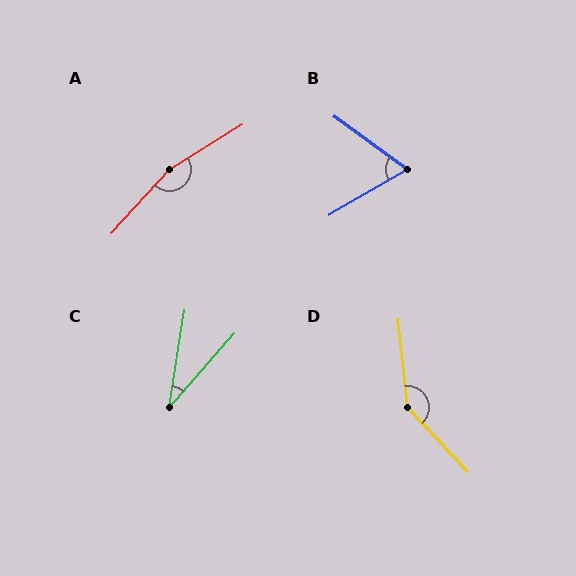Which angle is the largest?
A, at approximately 164 degrees.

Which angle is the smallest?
C, at approximately 32 degrees.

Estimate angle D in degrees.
Approximately 143 degrees.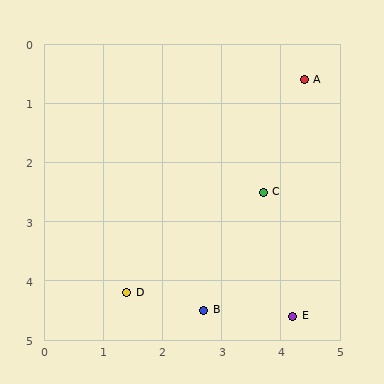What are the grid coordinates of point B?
Point B is at approximately (2.7, 4.5).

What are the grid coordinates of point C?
Point C is at approximately (3.7, 2.5).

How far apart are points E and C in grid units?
Points E and C are about 2.2 grid units apart.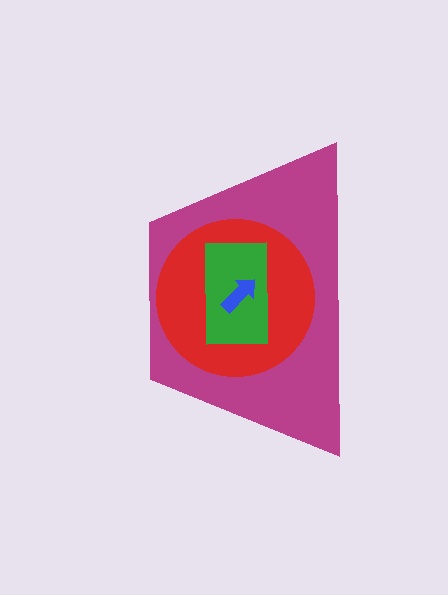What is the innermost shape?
The blue arrow.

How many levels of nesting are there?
4.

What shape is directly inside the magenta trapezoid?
The red circle.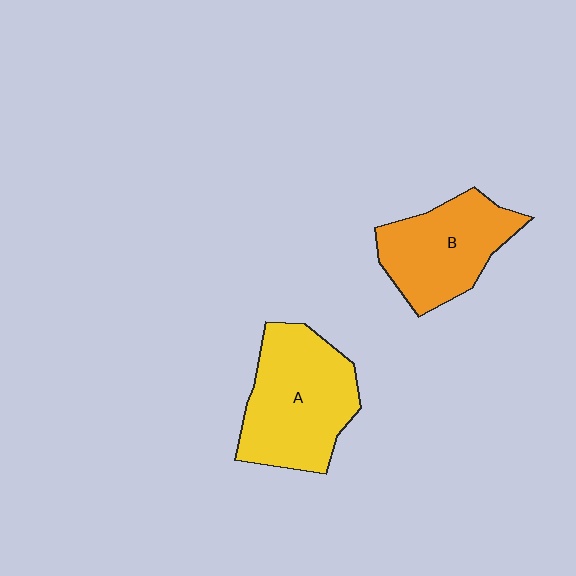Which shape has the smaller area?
Shape B (orange).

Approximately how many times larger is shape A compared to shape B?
Approximately 1.2 times.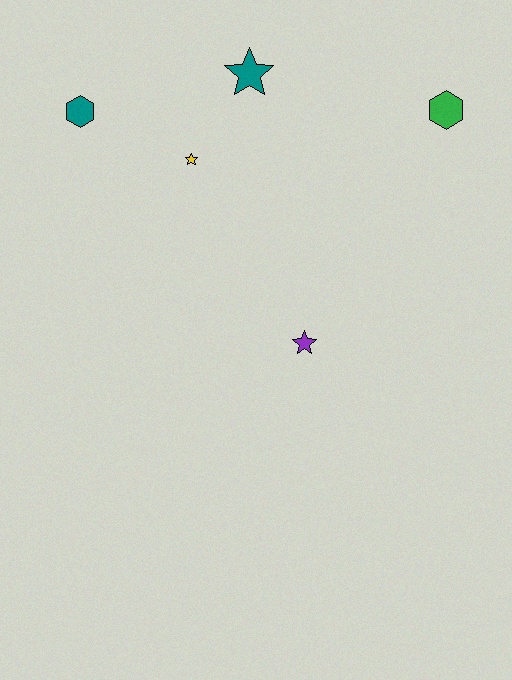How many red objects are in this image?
There are no red objects.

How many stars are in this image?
There are 3 stars.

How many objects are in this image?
There are 5 objects.